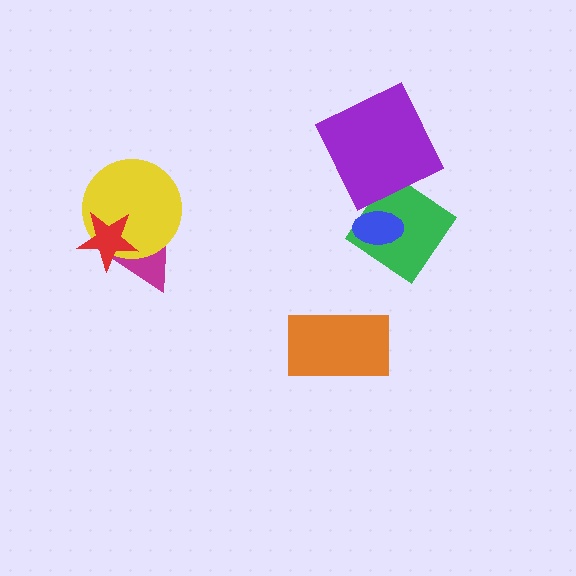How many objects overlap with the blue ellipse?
1 object overlaps with the blue ellipse.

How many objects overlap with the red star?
2 objects overlap with the red star.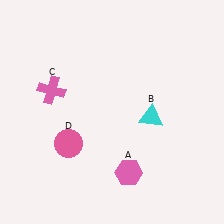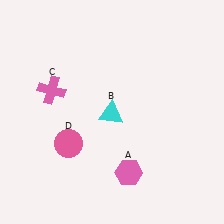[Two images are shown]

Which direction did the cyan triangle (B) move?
The cyan triangle (B) moved left.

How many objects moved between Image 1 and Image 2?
1 object moved between the two images.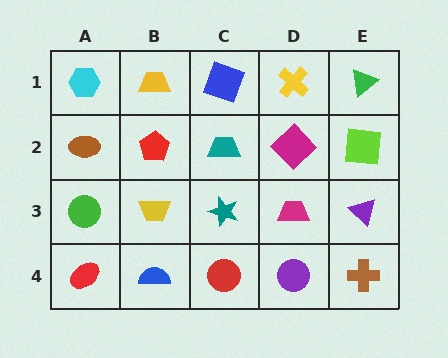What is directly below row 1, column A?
A brown ellipse.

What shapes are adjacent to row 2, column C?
A blue square (row 1, column C), a teal star (row 3, column C), a red pentagon (row 2, column B), a magenta diamond (row 2, column D).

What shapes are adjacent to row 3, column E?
A lime square (row 2, column E), a brown cross (row 4, column E), a magenta trapezoid (row 3, column D).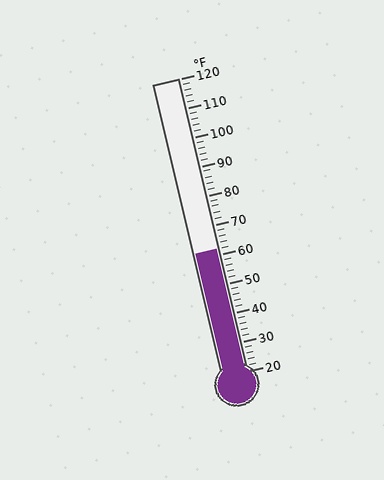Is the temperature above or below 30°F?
The temperature is above 30°F.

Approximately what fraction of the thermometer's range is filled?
The thermometer is filled to approximately 40% of its range.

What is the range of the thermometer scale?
The thermometer scale ranges from 20°F to 120°F.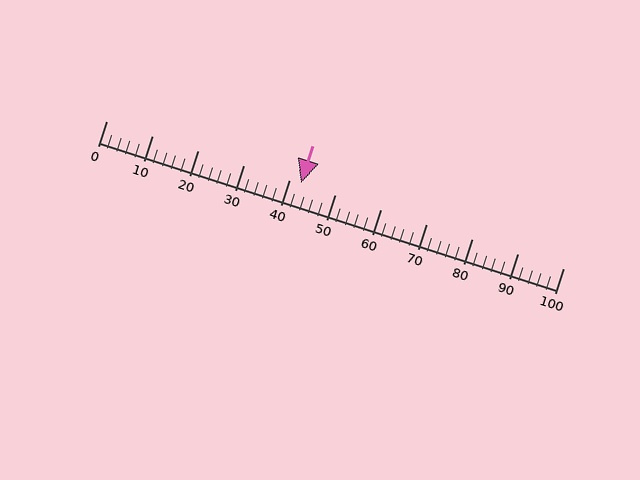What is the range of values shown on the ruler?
The ruler shows values from 0 to 100.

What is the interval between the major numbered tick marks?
The major tick marks are spaced 10 units apart.